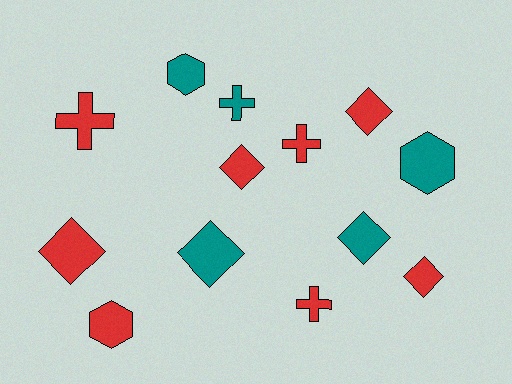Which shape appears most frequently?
Diamond, with 6 objects.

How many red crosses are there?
There are 3 red crosses.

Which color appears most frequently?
Red, with 8 objects.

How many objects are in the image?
There are 13 objects.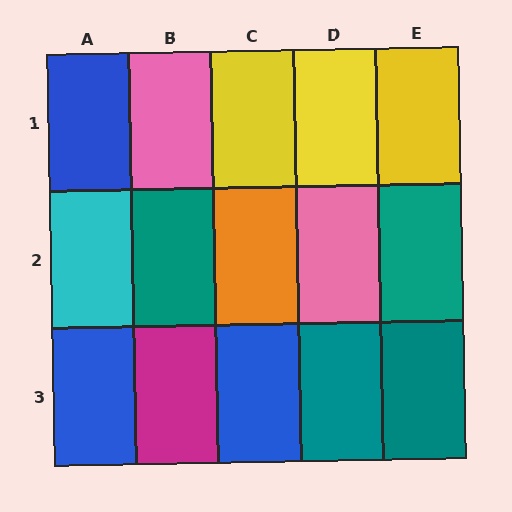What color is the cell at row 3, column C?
Blue.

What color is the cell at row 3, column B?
Magenta.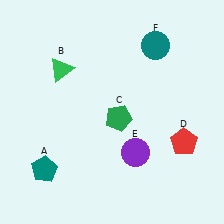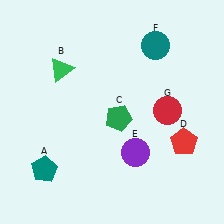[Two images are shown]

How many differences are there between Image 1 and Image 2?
There is 1 difference between the two images.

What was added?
A red circle (G) was added in Image 2.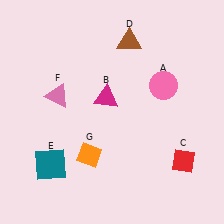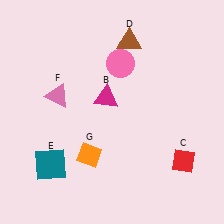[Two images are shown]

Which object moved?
The pink circle (A) moved left.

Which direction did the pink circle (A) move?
The pink circle (A) moved left.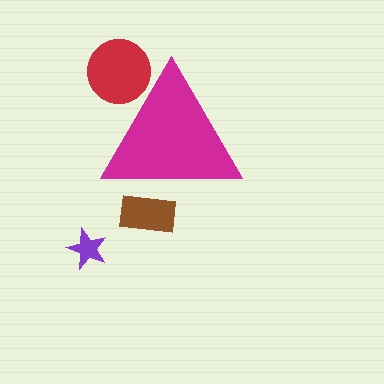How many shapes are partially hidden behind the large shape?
2 shapes are partially hidden.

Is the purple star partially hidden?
No, the purple star is fully visible.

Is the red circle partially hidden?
Yes, the red circle is partially hidden behind the magenta triangle.